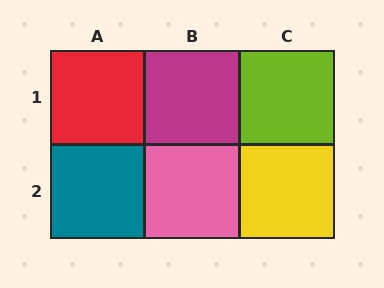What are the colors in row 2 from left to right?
Teal, pink, yellow.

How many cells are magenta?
1 cell is magenta.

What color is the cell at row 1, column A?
Red.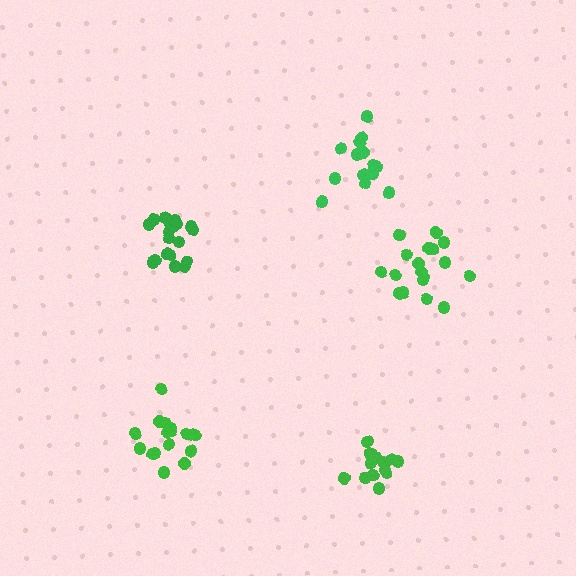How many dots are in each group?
Group 1: 15 dots, Group 2: 14 dots, Group 3: 18 dots, Group 4: 19 dots, Group 5: 17 dots (83 total).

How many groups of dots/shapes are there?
There are 5 groups.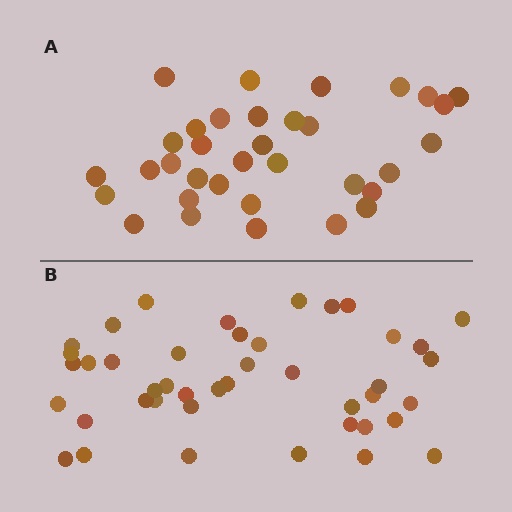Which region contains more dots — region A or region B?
Region B (the bottom region) has more dots.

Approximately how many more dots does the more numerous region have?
Region B has roughly 8 or so more dots than region A.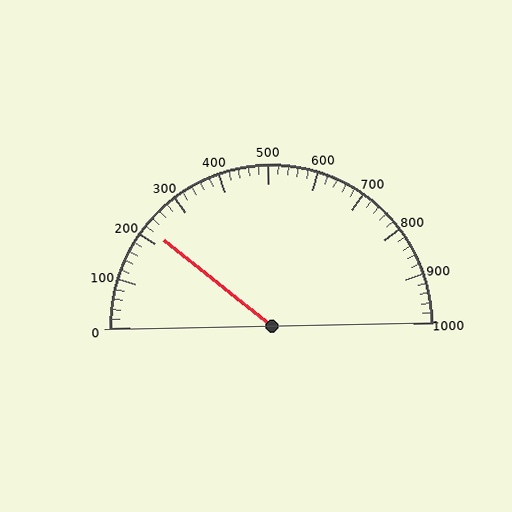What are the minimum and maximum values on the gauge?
The gauge ranges from 0 to 1000.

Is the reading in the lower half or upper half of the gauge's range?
The reading is in the lower half of the range (0 to 1000).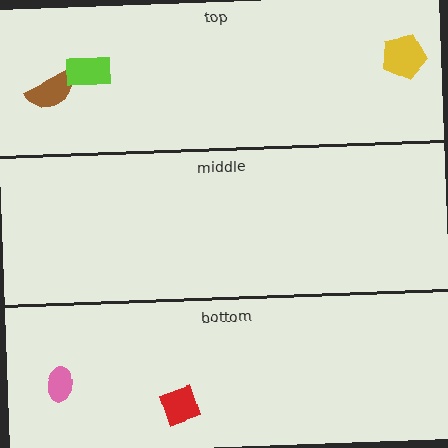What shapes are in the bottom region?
The pink ellipse, the red diamond.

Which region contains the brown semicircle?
The top region.